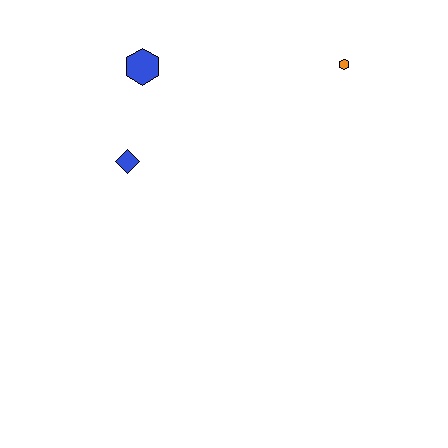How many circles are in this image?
There are no circles.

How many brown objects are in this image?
There are no brown objects.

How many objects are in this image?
There are 3 objects.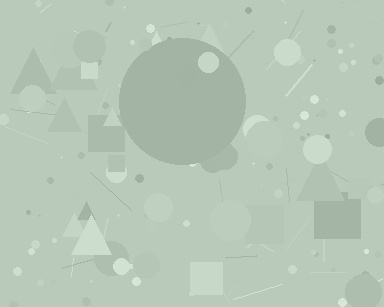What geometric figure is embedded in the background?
A circle is embedded in the background.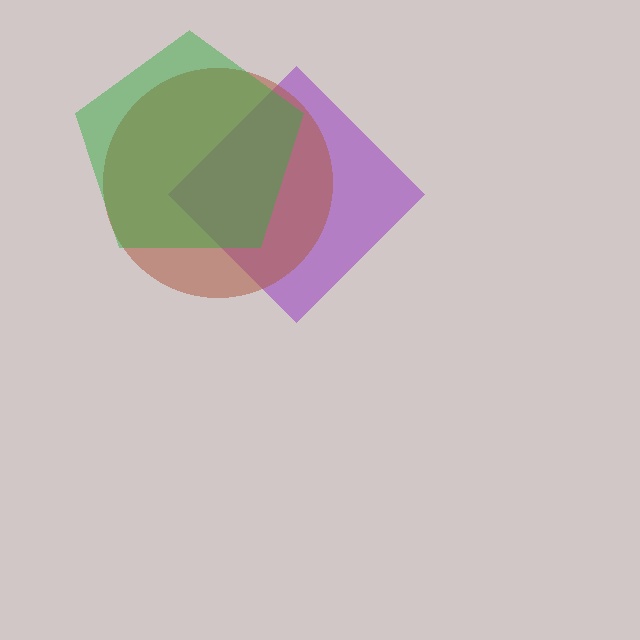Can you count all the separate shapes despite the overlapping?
Yes, there are 3 separate shapes.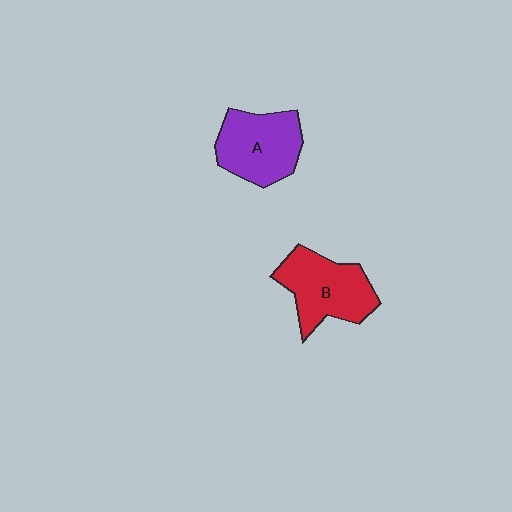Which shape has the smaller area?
Shape A (purple).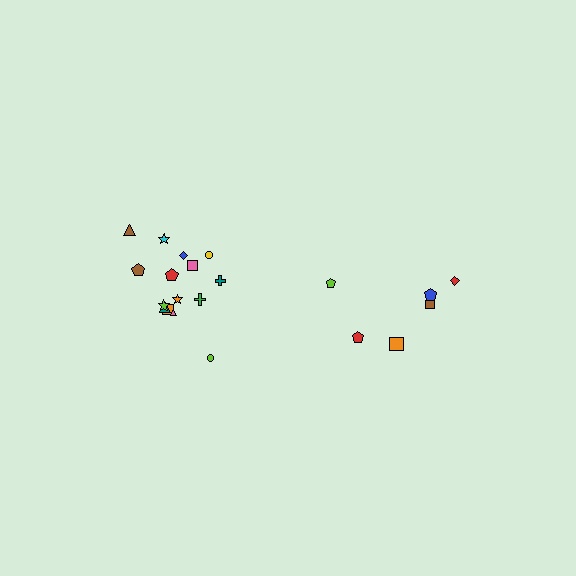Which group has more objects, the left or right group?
The left group.